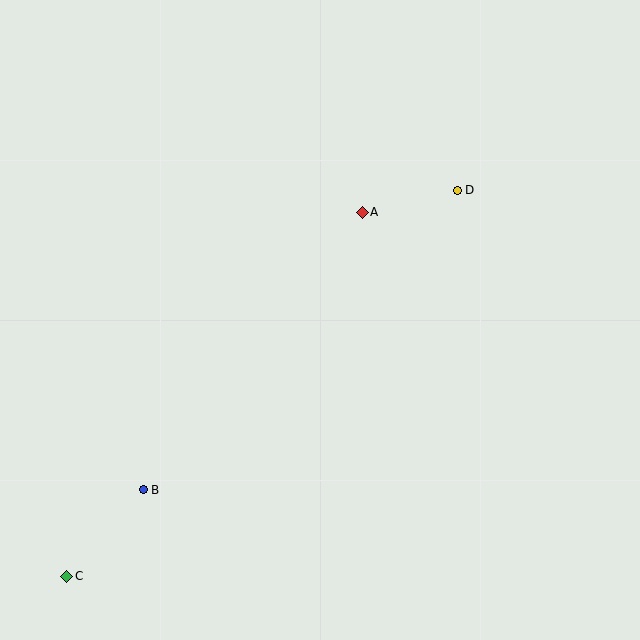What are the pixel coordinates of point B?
Point B is at (143, 490).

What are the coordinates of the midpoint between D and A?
The midpoint between D and A is at (410, 201).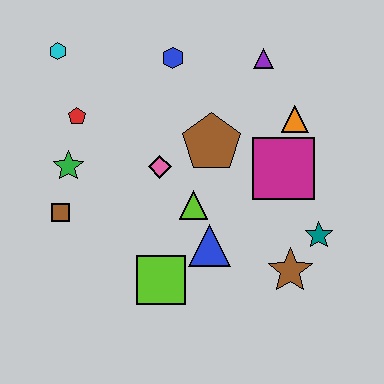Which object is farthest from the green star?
The teal star is farthest from the green star.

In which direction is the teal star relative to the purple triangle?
The teal star is below the purple triangle.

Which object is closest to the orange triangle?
The magenta square is closest to the orange triangle.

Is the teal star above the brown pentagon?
No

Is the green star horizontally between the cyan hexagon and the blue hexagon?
Yes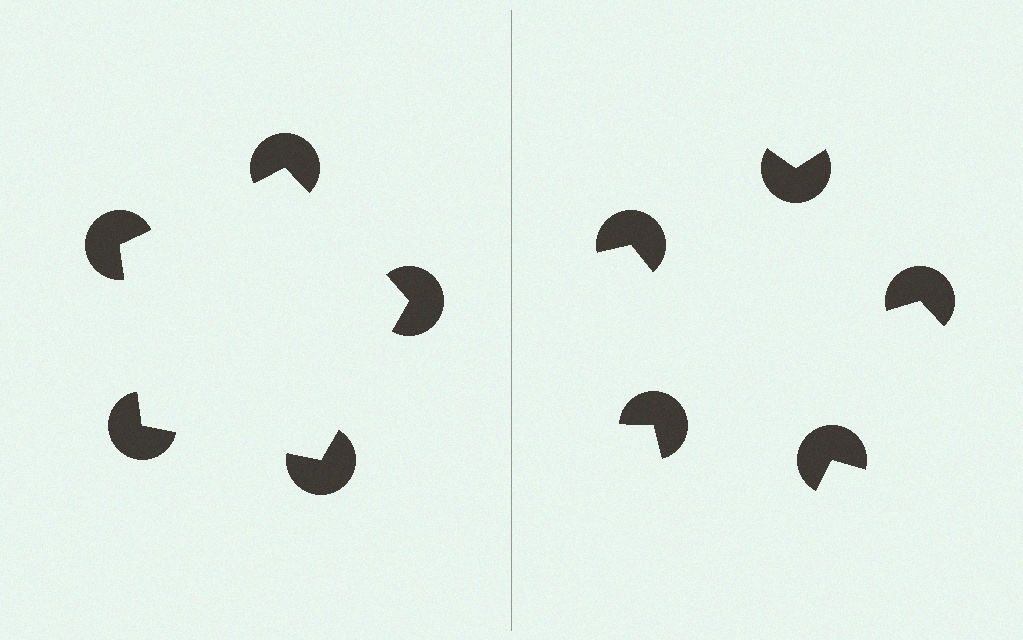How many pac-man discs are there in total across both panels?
10 — 5 on each side.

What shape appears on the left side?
An illusory pentagon.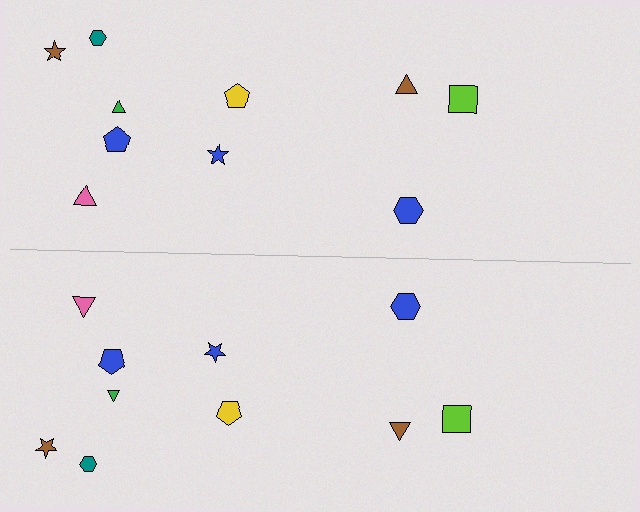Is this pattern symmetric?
Yes, this pattern has bilateral (reflection) symmetry.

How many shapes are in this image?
There are 20 shapes in this image.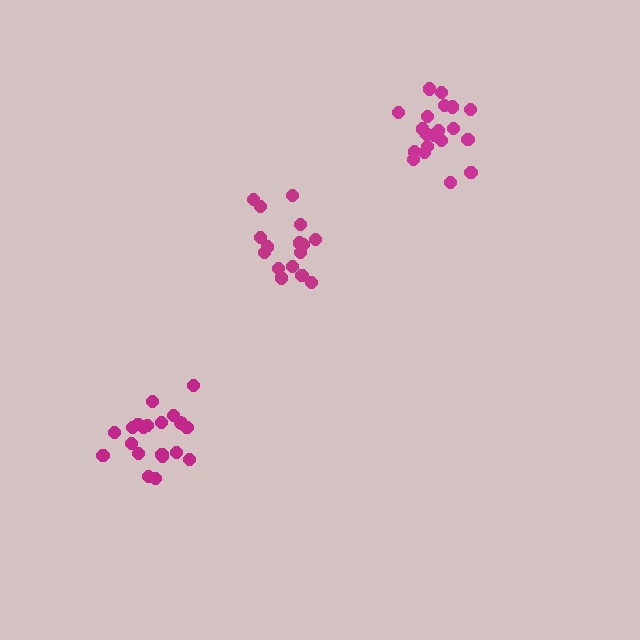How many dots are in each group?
Group 1: 16 dots, Group 2: 21 dots, Group 3: 20 dots (57 total).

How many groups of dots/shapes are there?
There are 3 groups.